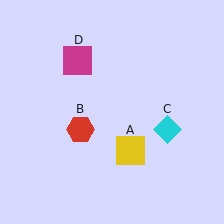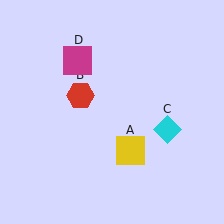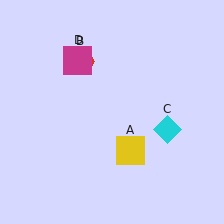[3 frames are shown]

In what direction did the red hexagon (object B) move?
The red hexagon (object B) moved up.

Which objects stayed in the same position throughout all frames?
Yellow square (object A) and cyan diamond (object C) and magenta square (object D) remained stationary.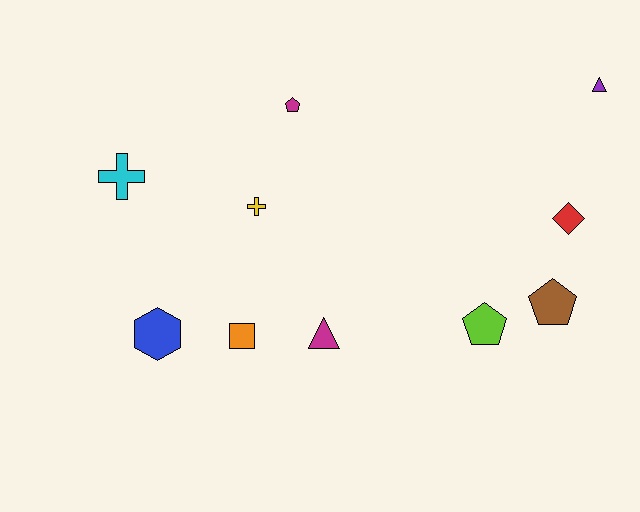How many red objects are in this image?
There is 1 red object.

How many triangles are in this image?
There are 2 triangles.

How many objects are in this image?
There are 10 objects.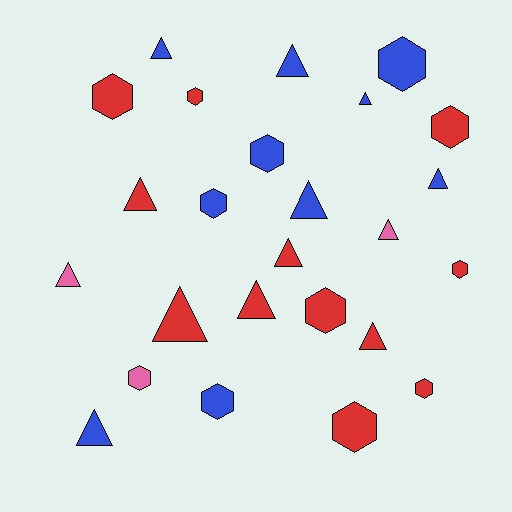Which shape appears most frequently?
Triangle, with 13 objects.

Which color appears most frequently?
Red, with 12 objects.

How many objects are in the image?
There are 25 objects.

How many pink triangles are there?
There are 2 pink triangles.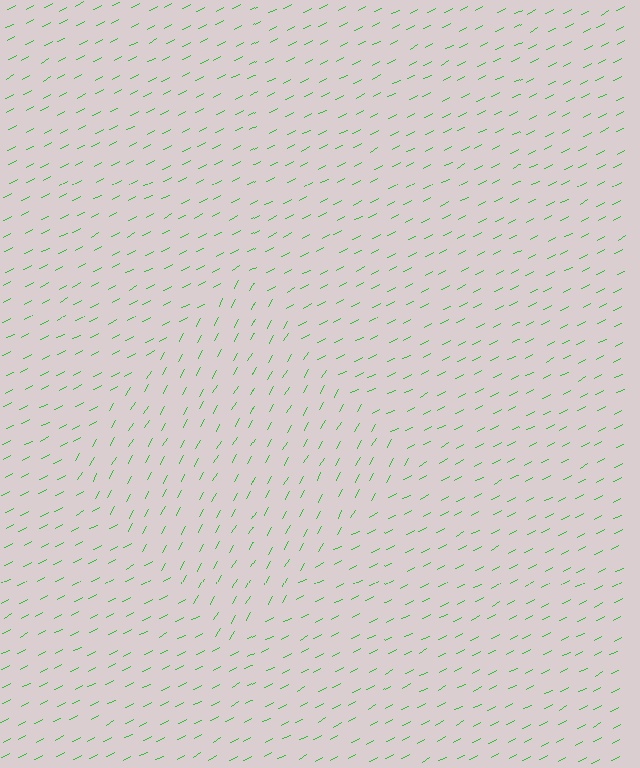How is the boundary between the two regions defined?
The boundary is defined purely by a change in line orientation (approximately 33 degrees difference). All lines are the same color and thickness.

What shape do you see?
I see a diamond.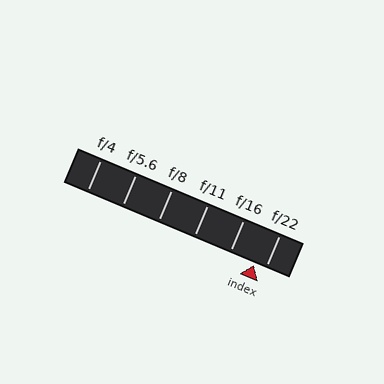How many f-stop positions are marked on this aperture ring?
There are 6 f-stop positions marked.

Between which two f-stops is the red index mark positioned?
The index mark is between f/16 and f/22.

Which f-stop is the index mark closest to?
The index mark is closest to f/22.